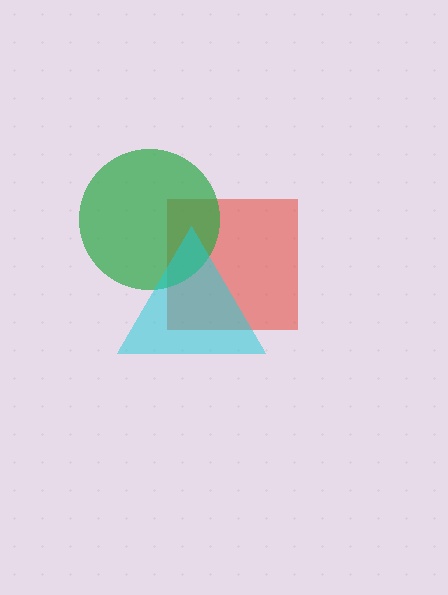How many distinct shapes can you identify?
There are 3 distinct shapes: a red square, a green circle, a cyan triangle.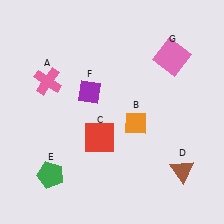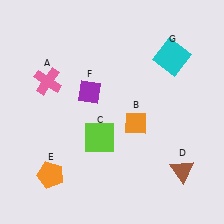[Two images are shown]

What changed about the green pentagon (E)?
In Image 1, E is green. In Image 2, it changed to orange.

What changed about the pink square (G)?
In Image 1, G is pink. In Image 2, it changed to cyan.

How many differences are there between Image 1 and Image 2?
There are 3 differences between the two images.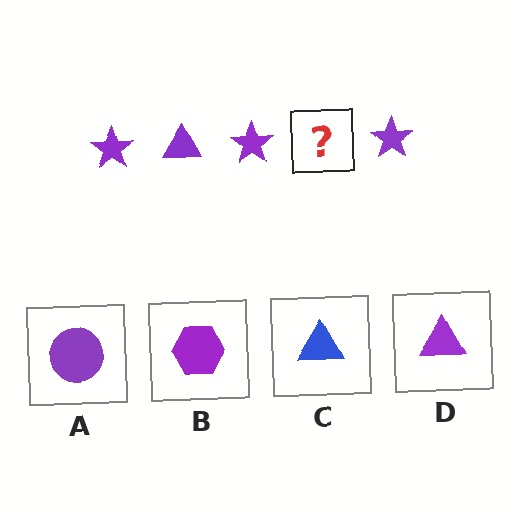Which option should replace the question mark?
Option D.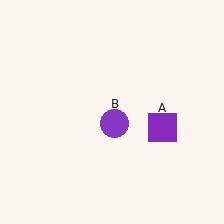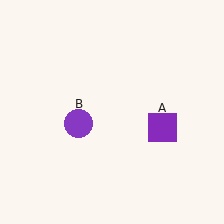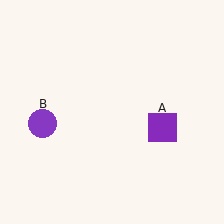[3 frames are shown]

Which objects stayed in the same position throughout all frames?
Purple square (object A) remained stationary.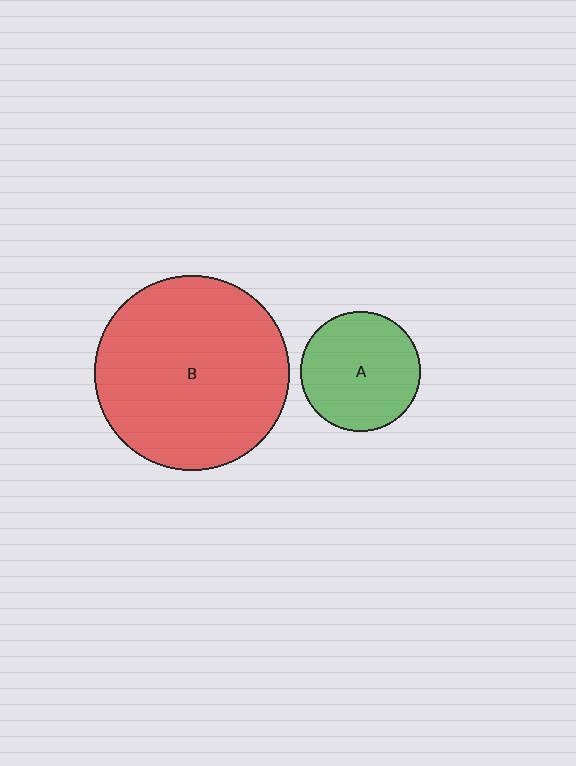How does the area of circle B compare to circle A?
Approximately 2.7 times.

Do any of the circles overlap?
No, none of the circles overlap.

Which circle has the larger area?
Circle B (red).